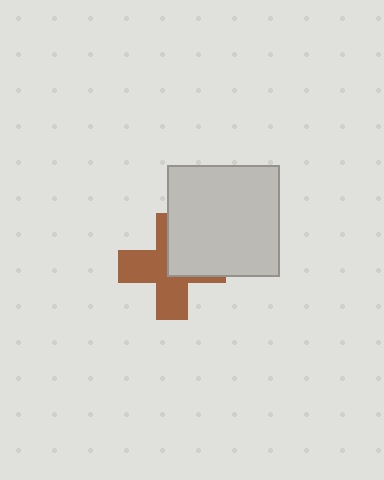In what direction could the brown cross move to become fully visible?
The brown cross could move toward the lower-left. That would shift it out from behind the light gray square entirely.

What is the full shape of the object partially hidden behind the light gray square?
The partially hidden object is a brown cross.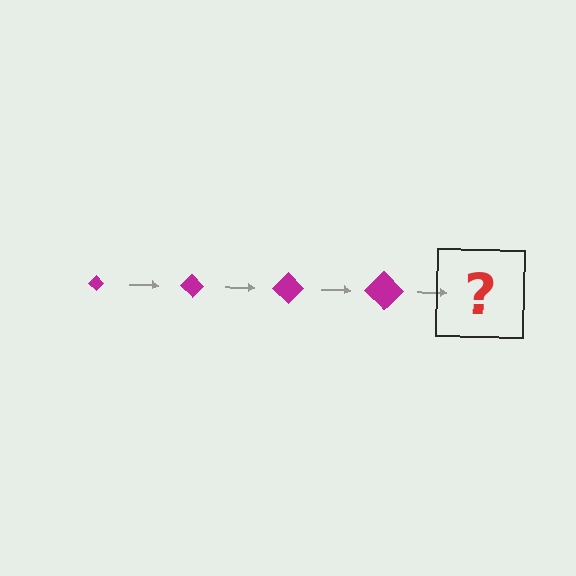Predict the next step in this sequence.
The next step is a magenta diamond, larger than the previous one.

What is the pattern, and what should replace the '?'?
The pattern is that the diamond gets progressively larger each step. The '?' should be a magenta diamond, larger than the previous one.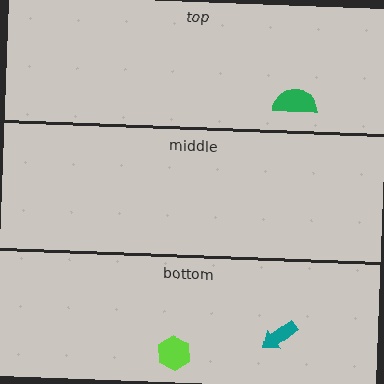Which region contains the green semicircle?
The top region.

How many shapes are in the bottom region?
2.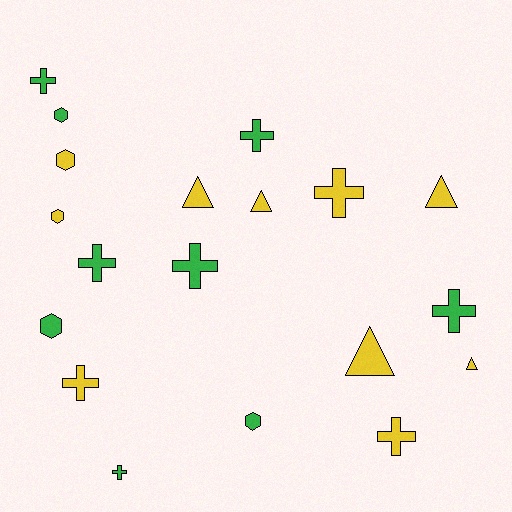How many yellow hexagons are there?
There are 2 yellow hexagons.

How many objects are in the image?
There are 19 objects.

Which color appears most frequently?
Yellow, with 10 objects.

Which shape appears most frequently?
Cross, with 9 objects.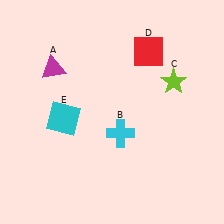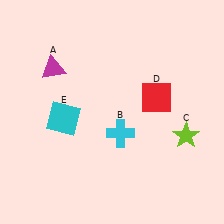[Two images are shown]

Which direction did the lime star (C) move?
The lime star (C) moved down.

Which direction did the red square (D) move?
The red square (D) moved down.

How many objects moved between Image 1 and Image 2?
2 objects moved between the two images.